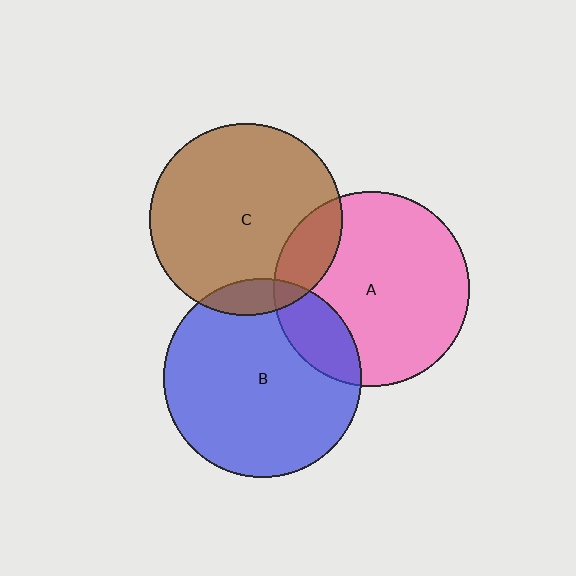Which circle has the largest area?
Circle B (blue).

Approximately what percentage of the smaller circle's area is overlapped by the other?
Approximately 20%.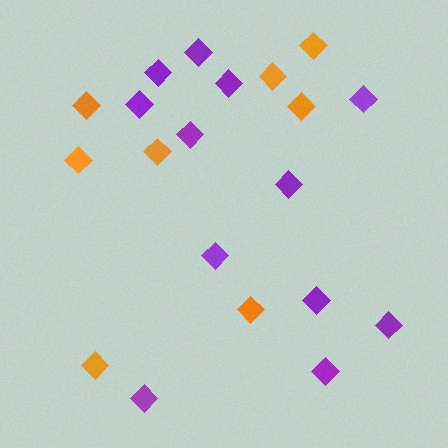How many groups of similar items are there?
There are 2 groups: one group of orange diamonds (8) and one group of purple diamonds (12).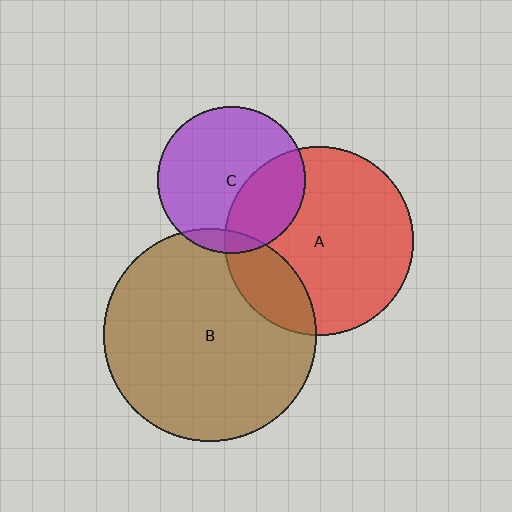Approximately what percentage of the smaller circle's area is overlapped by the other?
Approximately 10%.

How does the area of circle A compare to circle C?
Approximately 1.6 times.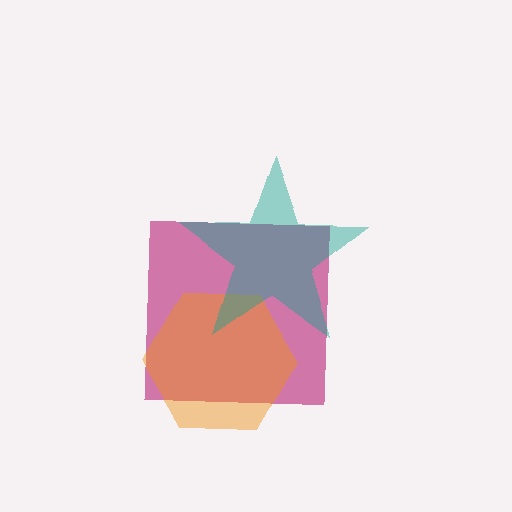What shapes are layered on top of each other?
The layered shapes are: a magenta square, an orange hexagon, a teal star.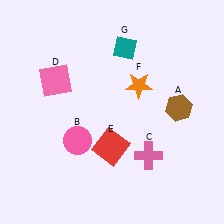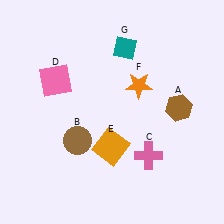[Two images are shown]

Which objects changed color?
B changed from pink to brown. E changed from red to orange.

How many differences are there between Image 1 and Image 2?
There are 2 differences between the two images.